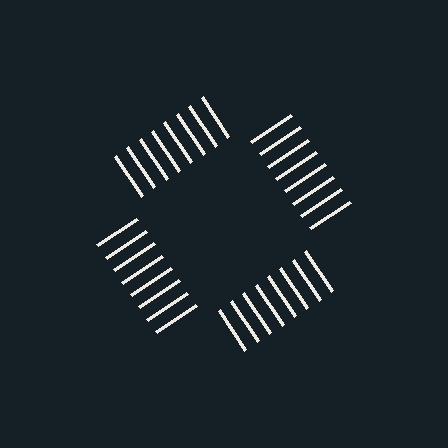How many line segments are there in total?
32 — 8 along each of the 4 edges.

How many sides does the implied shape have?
4 sides — the line-ends trace a square.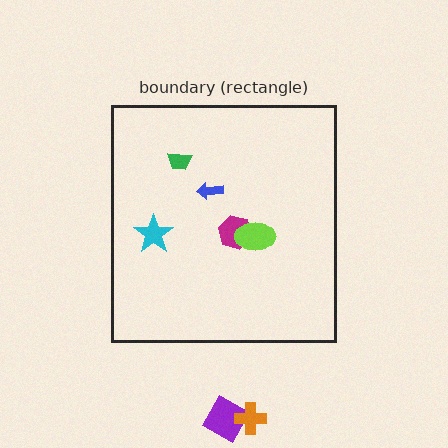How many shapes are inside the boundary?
5 inside, 2 outside.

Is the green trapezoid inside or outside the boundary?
Inside.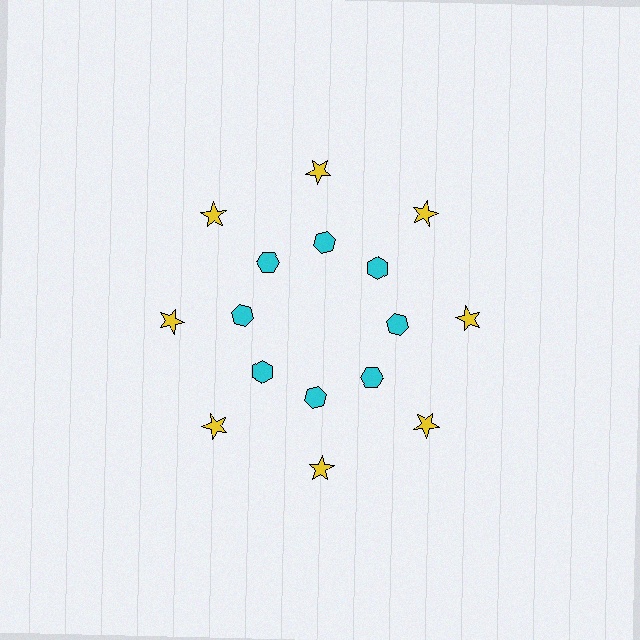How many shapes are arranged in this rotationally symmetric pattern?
There are 16 shapes, arranged in 8 groups of 2.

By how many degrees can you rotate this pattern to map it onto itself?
The pattern maps onto itself every 45 degrees of rotation.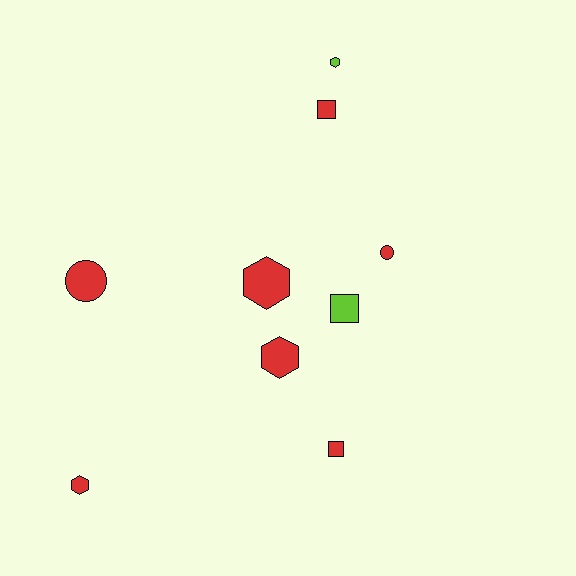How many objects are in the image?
There are 9 objects.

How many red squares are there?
There are 2 red squares.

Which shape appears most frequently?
Hexagon, with 4 objects.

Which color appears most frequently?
Red, with 7 objects.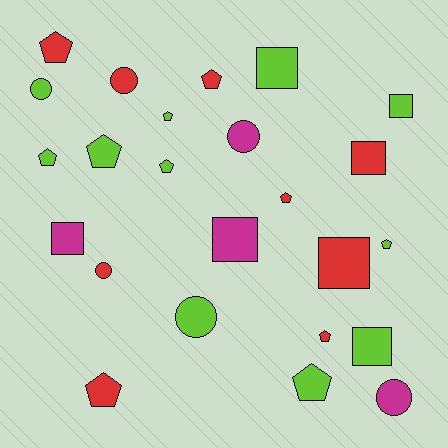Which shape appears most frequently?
Pentagon, with 11 objects.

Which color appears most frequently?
Lime, with 11 objects.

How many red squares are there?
There are 2 red squares.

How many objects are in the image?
There are 24 objects.